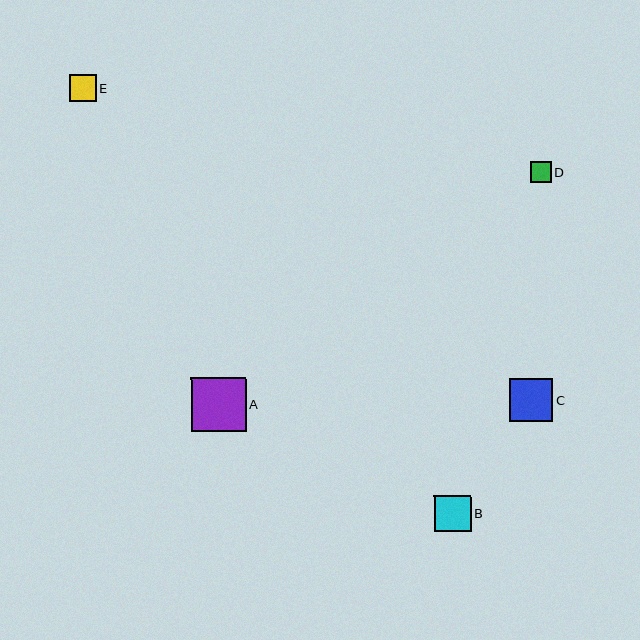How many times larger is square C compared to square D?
Square C is approximately 2.0 times the size of square D.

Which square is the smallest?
Square D is the smallest with a size of approximately 21 pixels.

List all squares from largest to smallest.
From largest to smallest: A, C, B, E, D.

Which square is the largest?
Square A is the largest with a size of approximately 55 pixels.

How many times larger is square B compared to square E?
Square B is approximately 1.4 times the size of square E.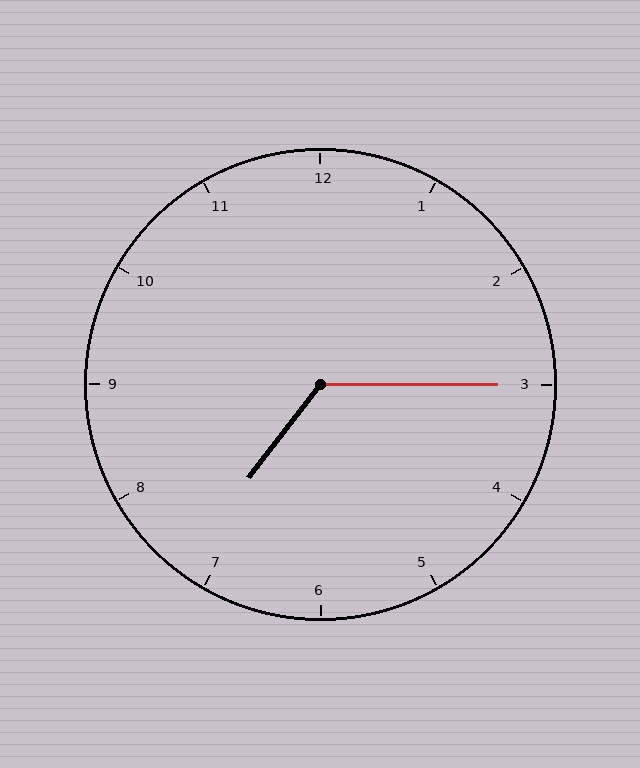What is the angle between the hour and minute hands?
Approximately 128 degrees.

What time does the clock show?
7:15.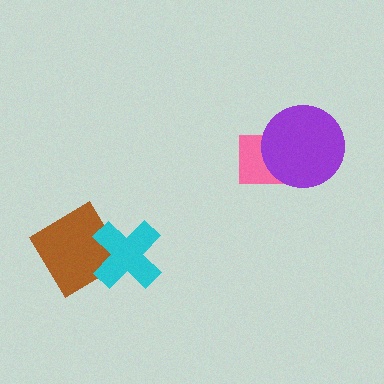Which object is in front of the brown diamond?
The cyan cross is in front of the brown diamond.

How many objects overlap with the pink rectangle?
1 object overlaps with the pink rectangle.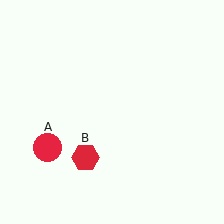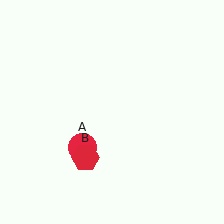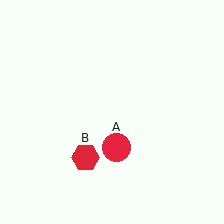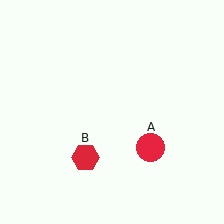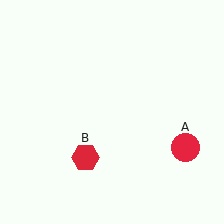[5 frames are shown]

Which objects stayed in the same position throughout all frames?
Red hexagon (object B) remained stationary.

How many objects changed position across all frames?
1 object changed position: red circle (object A).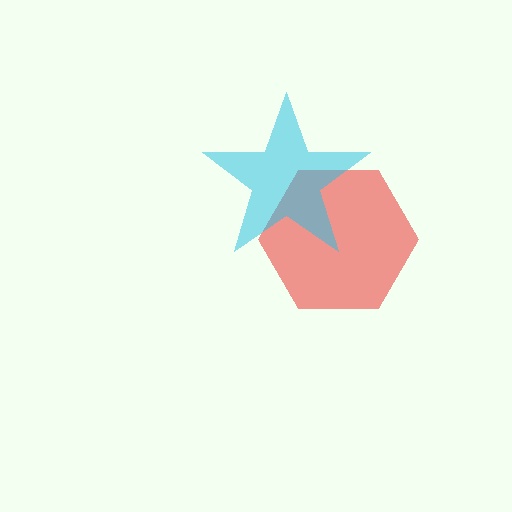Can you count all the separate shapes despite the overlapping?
Yes, there are 2 separate shapes.